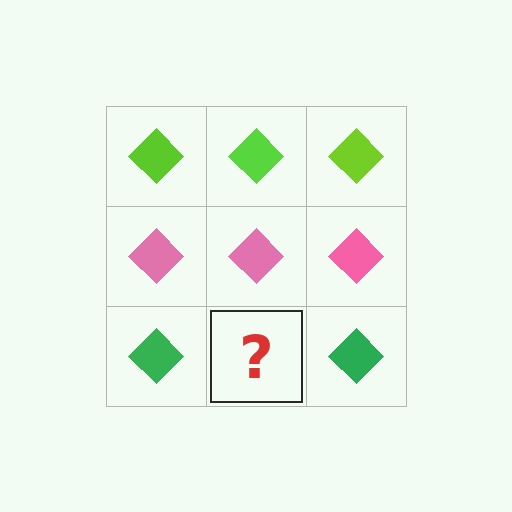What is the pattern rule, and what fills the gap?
The rule is that each row has a consistent color. The gap should be filled with a green diamond.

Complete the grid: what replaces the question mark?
The question mark should be replaced with a green diamond.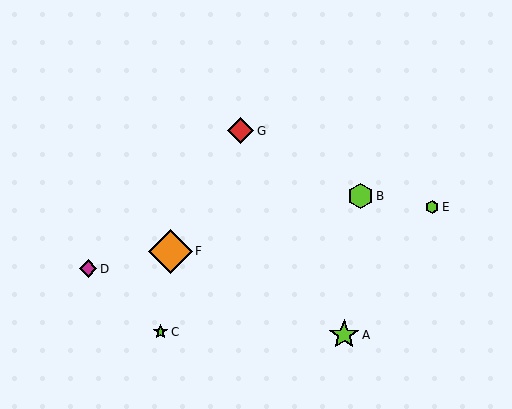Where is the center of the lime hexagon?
The center of the lime hexagon is at (432, 207).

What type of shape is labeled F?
Shape F is an orange diamond.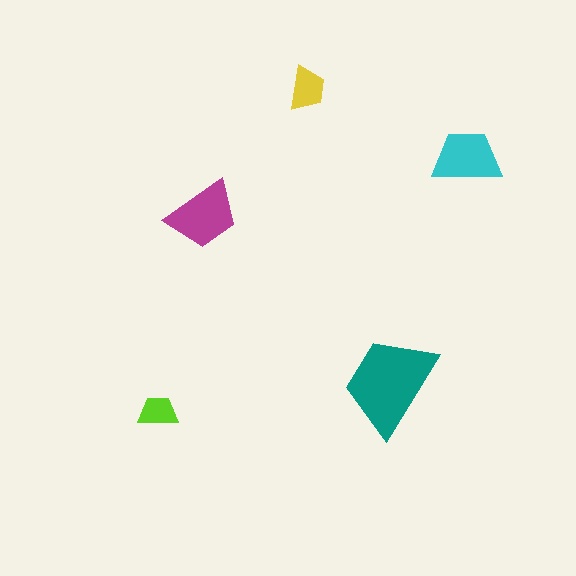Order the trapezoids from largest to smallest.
the teal one, the magenta one, the cyan one, the yellow one, the lime one.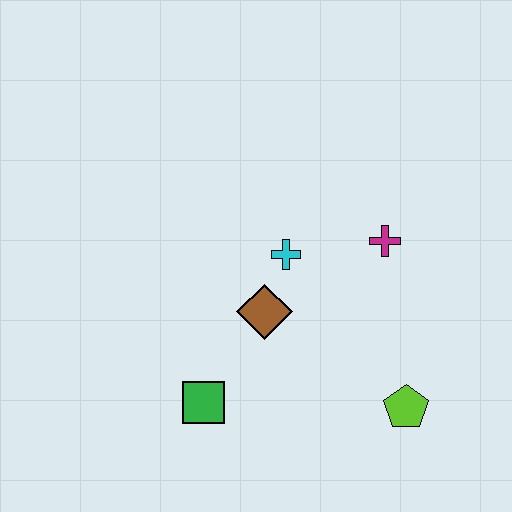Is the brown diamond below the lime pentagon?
No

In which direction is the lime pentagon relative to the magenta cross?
The lime pentagon is below the magenta cross.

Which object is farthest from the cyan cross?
The lime pentagon is farthest from the cyan cross.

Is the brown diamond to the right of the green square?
Yes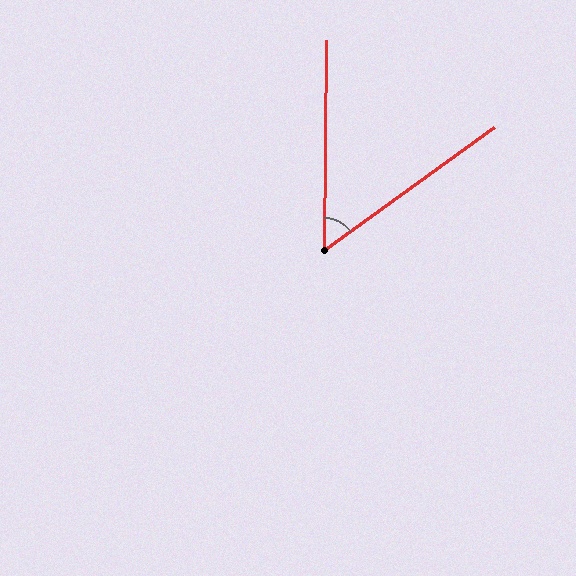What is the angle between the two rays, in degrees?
Approximately 54 degrees.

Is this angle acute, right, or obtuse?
It is acute.